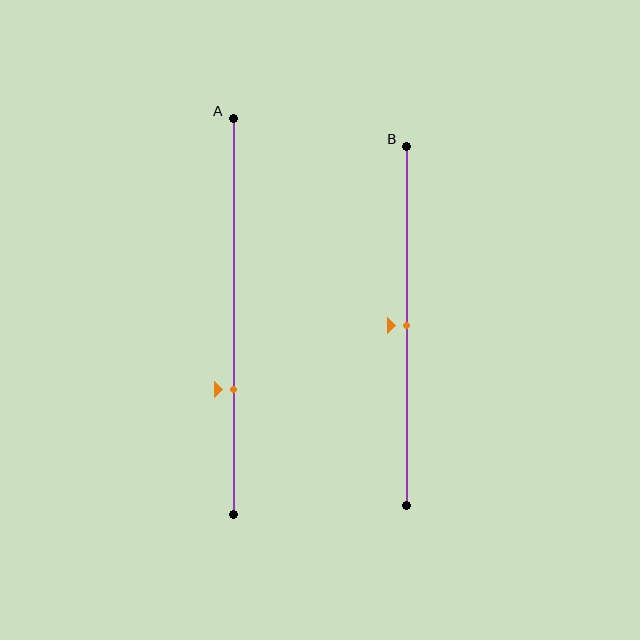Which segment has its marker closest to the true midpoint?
Segment B has its marker closest to the true midpoint.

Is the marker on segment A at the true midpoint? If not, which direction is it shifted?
No, the marker on segment A is shifted downward by about 19% of the segment length.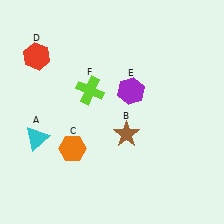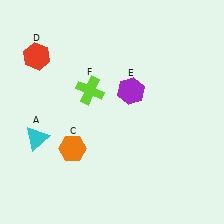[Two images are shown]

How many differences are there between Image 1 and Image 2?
There is 1 difference between the two images.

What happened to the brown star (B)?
The brown star (B) was removed in Image 2. It was in the bottom-right area of Image 1.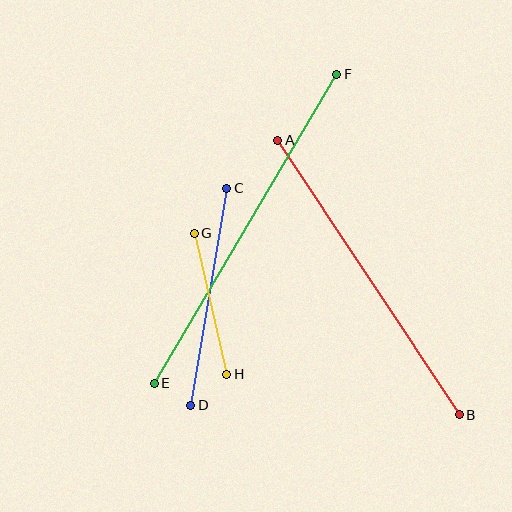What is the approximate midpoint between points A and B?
The midpoint is at approximately (368, 277) pixels.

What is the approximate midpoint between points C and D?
The midpoint is at approximately (209, 297) pixels.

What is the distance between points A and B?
The distance is approximately 329 pixels.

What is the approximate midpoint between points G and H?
The midpoint is at approximately (211, 304) pixels.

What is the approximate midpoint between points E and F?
The midpoint is at approximately (245, 229) pixels.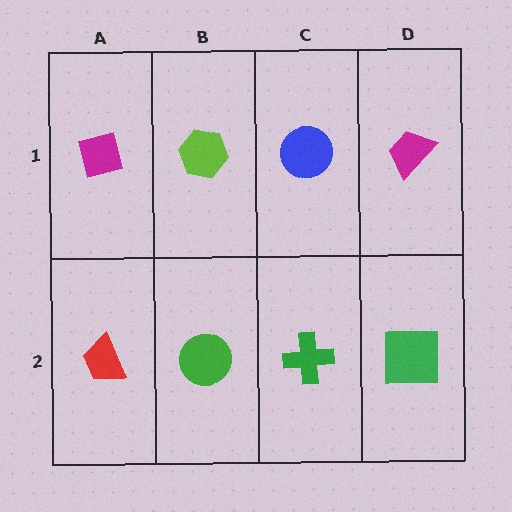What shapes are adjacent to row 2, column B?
A lime hexagon (row 1, column B), a red trapezoid (row 2, column A), a green cross (row 2, column C).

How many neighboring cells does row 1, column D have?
2.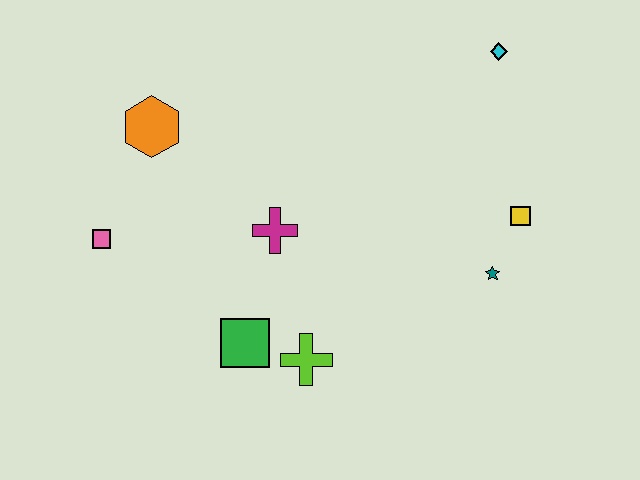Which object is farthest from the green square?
The cyan diamond is farthest from the green square.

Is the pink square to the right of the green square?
No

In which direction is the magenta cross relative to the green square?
The magenta cross is above the green square.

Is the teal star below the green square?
No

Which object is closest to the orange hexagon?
The pink square is closest to the orange hexagon.